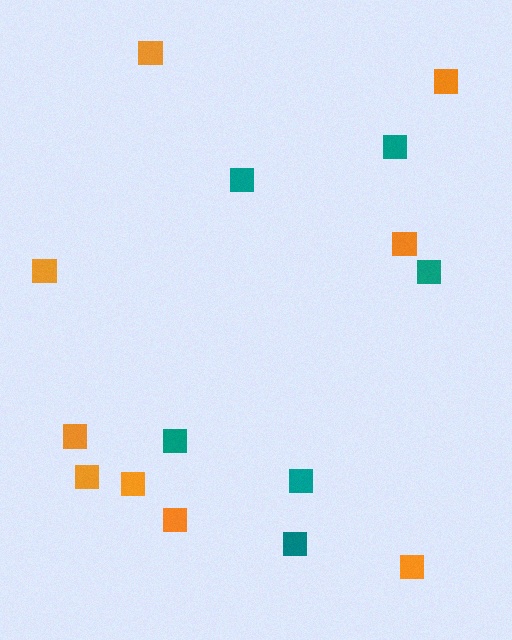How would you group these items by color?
There are 2 groups: one group of teal squares (6) and one group of orange squares (9).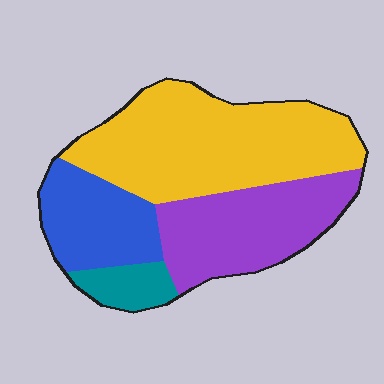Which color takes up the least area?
Teal, at roughly 5%.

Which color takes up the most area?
Yellow, at roughly 45%.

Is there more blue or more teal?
Blue.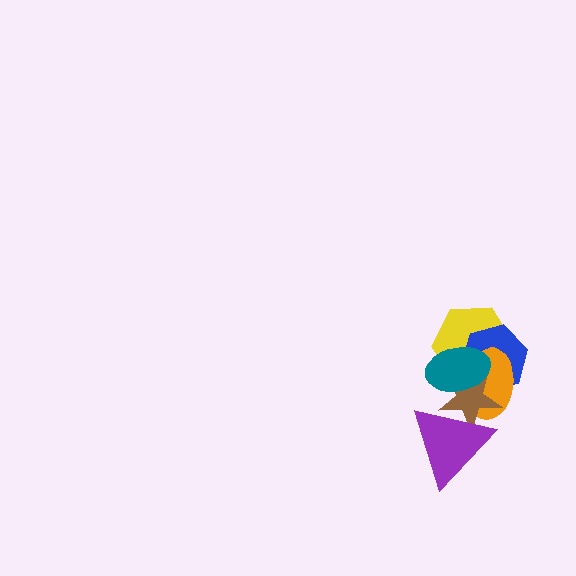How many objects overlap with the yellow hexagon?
4 objects overlap with the yellow hexagon.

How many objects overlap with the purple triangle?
2 objects overlap with the purple triangle.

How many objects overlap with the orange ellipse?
5 objects overlap with the orange ellipse.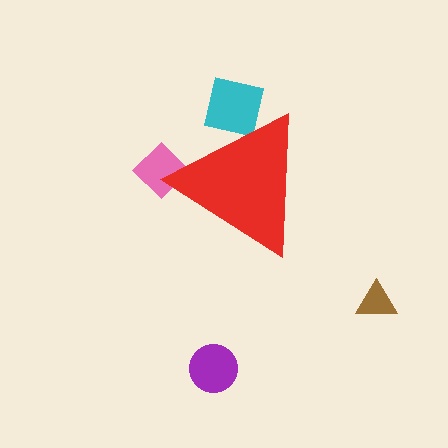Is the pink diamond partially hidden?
Yes, the pink diamond is partially hidden behind the red triangle.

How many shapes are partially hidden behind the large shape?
2 shapes are partially hidden.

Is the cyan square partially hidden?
Yes, the cyan square is partially hidden behind the red triangle.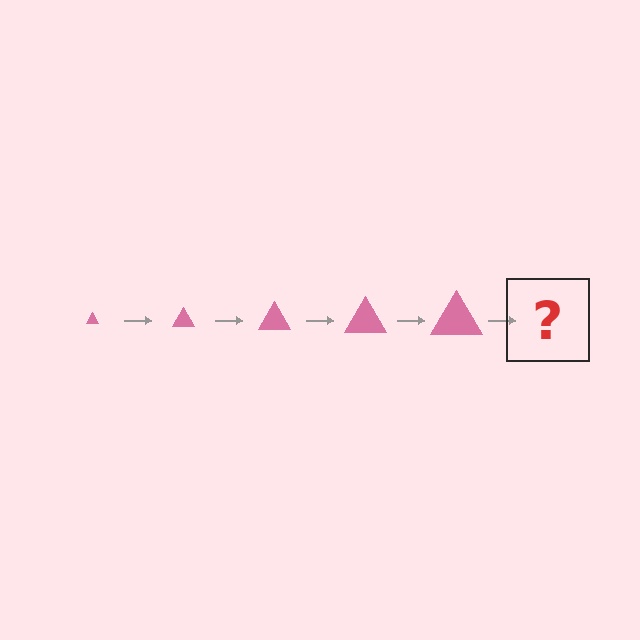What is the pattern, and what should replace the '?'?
The pattern is that the triangle gets progressively larger each step. The '?' should be a pink triangle, larger than the previous one.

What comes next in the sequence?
The next element should be a pink triangle, larger than the previous one.